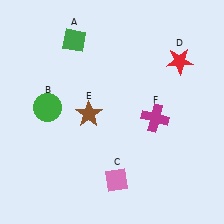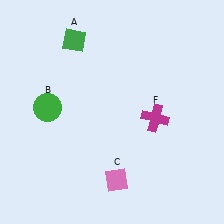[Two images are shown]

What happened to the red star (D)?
The red star (D) was removed in Image 2. It was in the top-right area of Image 1.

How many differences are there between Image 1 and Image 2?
There are 2 differences between the two images.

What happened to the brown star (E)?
The brown star (E) was removed in Image 2. It was in the bottom-left area of Image 1.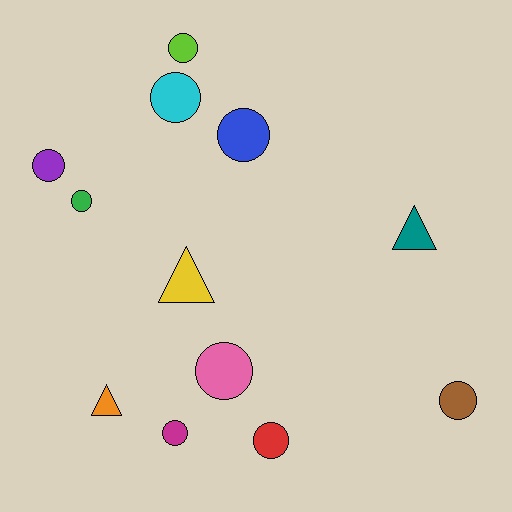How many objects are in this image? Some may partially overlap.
There are 12 objects.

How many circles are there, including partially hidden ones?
There are 9 circles.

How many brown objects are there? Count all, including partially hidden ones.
There is 1 brown object.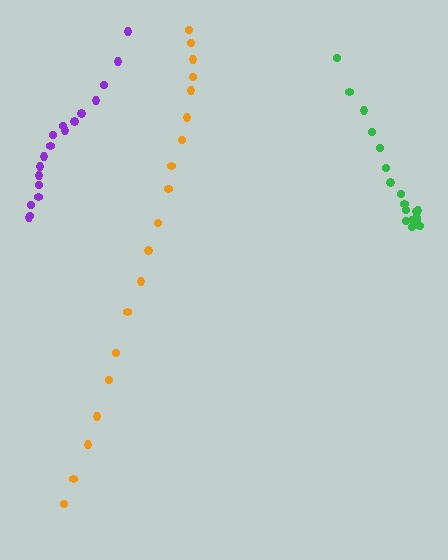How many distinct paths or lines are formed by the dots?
There are 3 distinct paths.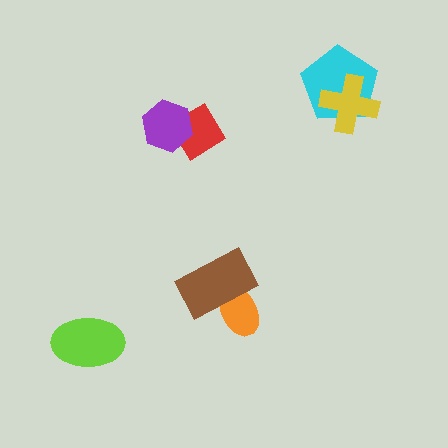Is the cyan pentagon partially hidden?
Yes, it is partially covered by another shape.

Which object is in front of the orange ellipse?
The brown rectangle is in front of the orange ellipse.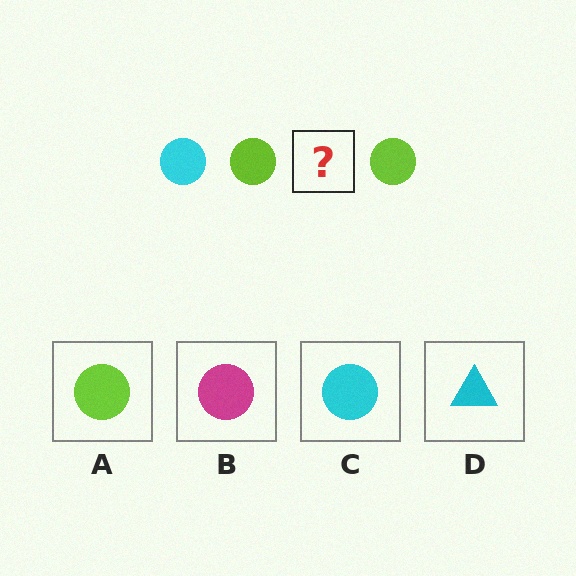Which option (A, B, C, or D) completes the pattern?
C.